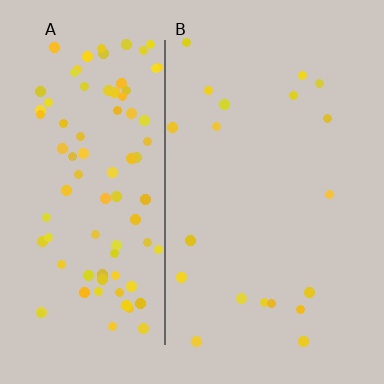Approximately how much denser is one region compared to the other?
Approximately 4.8× — region A over region B.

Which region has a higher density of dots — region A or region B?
A (the left).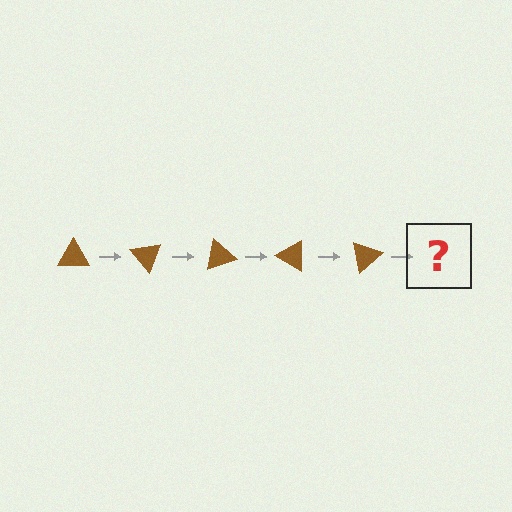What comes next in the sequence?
The next element should be a brown triangle rotated 250 degrees.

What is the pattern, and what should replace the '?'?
The pattern is that the triangle rotates 50 degrees each step. The '?' should be a brown triangle rotated 250 degrees.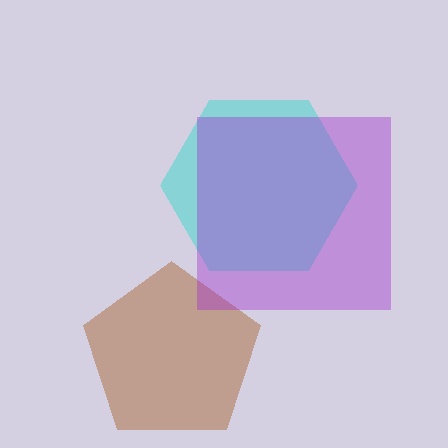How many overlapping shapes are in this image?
There are 3 overlapping shapes in the image.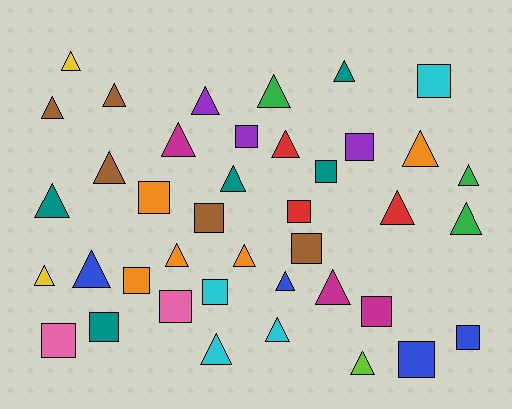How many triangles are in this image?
There are 24 triangles.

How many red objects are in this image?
There are 3 red objects.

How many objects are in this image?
There are 40 objects.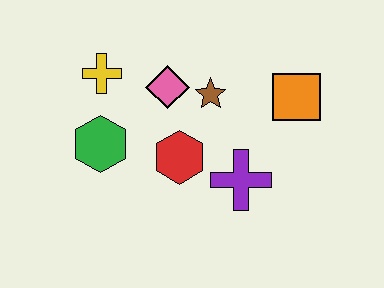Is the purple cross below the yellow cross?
Yes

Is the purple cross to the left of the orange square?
Yes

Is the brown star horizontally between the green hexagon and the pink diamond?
No